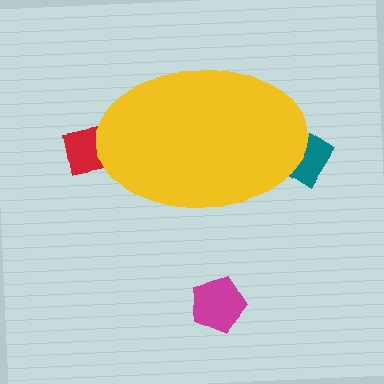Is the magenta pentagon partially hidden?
No, the magenta pentagon is fully visible.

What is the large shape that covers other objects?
A yellow ellipse.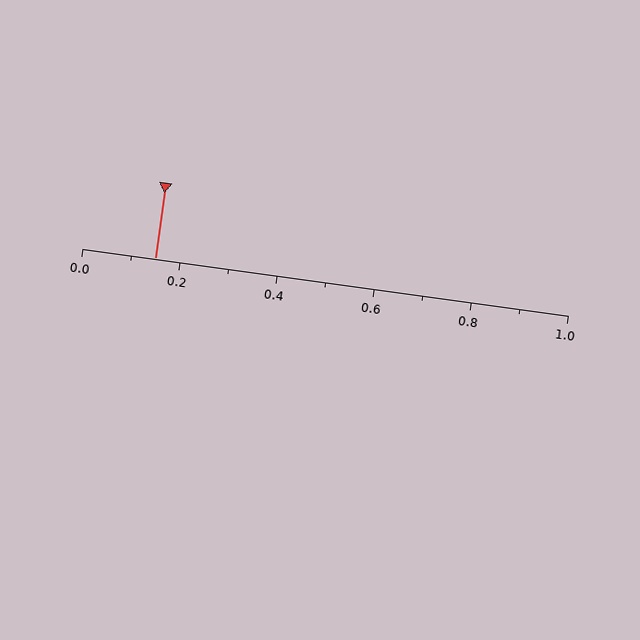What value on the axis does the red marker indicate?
The marker indicates approximately 0.15.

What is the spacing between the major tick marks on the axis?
The major ticks are spaced 0.2 apart.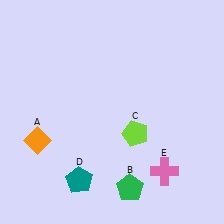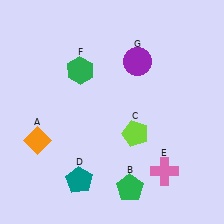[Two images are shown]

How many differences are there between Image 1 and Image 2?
There are 2 differences between the two images.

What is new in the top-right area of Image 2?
A purple circle (G) was added in the top-right area of Image 2.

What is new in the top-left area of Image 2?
A green hexagon (F) was added in the top-left area of Image 2.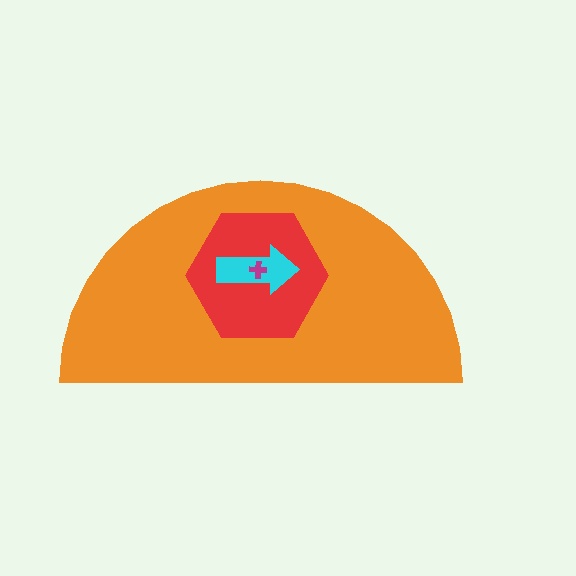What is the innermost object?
The magenta cross.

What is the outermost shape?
The orange semicircle.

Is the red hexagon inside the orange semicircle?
Yes.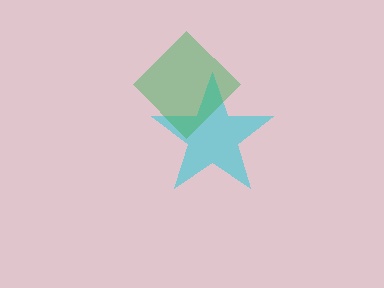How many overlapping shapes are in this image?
There are 2 overlapping shapes in the image.